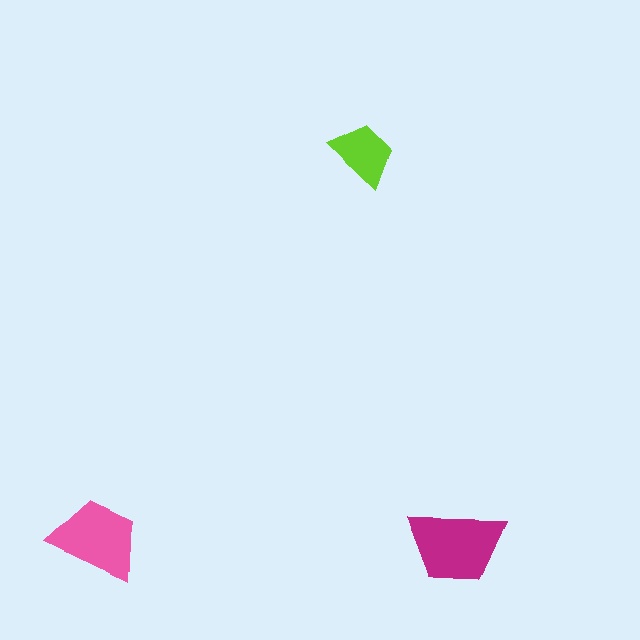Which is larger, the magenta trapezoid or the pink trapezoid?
The magenta one.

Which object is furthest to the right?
The magenta trapezoid is rightmost.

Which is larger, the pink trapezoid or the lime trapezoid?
The pink one.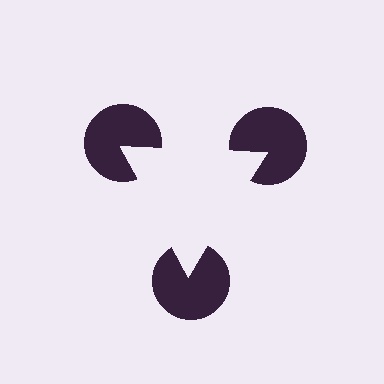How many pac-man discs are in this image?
There are 3 — one at each vertex of the illusory triangle.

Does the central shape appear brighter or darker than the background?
It typically appears slightly brighter than the background, even though no actual brightness change is drawn.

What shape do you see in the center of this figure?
An illusory triangle — its edges are inferred from the aligned wedge cuts in the pac-man discs, not physically drawn.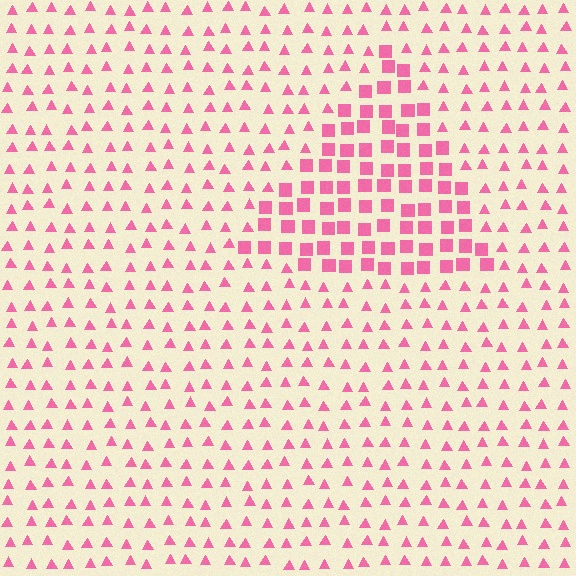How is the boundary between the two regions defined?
The boundary is defined by a change in element shape: squares inside vs. triangles outside. All elements share the same color and spacing.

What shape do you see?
I see a triangle.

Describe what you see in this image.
The image is filled with small pink elements arranged in a uniform grid. A triangle-shaped region contains squares, while the surrounding area contains triangles. The boundary is defined purely by the change in element shape.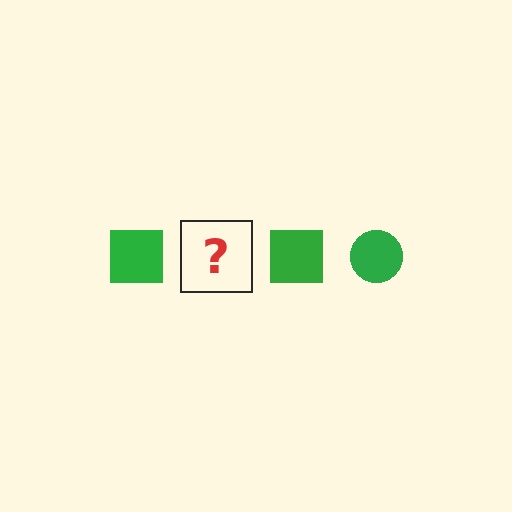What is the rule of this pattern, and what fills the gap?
The rule is that the pattern cycles through square, circle shapes in green. The gap should be filled with a green circle.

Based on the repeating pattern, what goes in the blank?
The blank should be a green circle.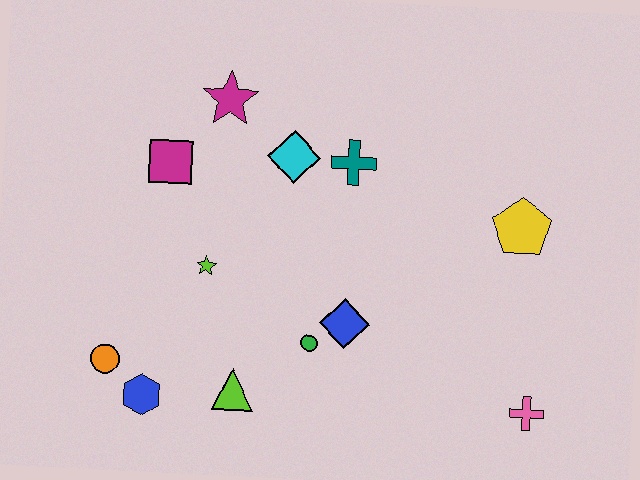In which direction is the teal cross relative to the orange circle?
The teal cross is to the right of the orange circle.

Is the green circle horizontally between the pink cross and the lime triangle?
Yes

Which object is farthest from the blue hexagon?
The yellow pentagon is farthest from the blue hexagon.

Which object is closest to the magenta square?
The magenta star is closest to the magenta square.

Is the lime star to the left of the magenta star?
Yes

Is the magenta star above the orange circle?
Yes